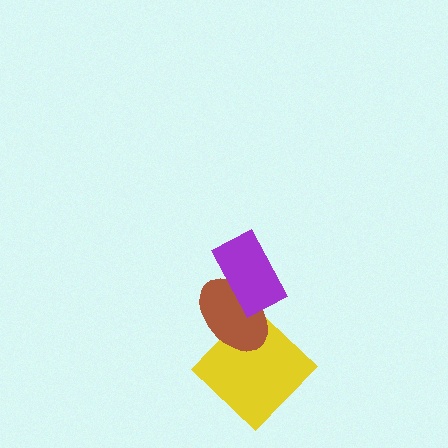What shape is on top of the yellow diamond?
The brown ellipse is on top of the yellow diamond.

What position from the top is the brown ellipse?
The brown ellipse is 2nd from the top.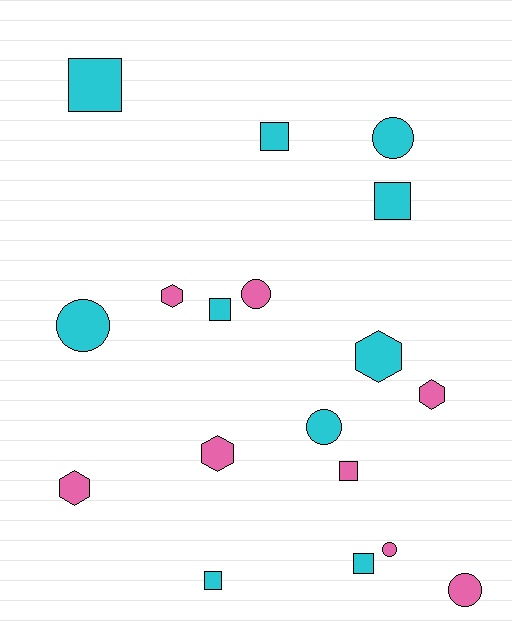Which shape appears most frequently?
Square, with 7 objects.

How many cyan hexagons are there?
There is 1 cyan hexagon.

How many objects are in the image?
There are 18 objects.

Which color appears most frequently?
Cyan, with 10 objects.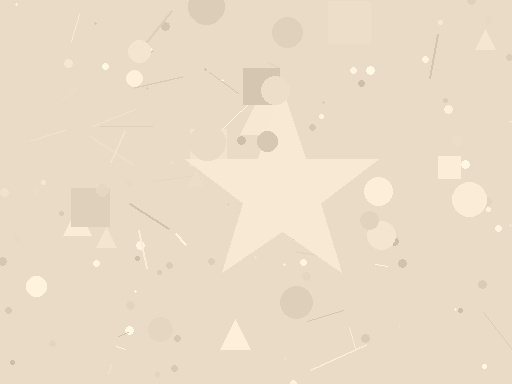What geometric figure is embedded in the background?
A star is embedded in the background.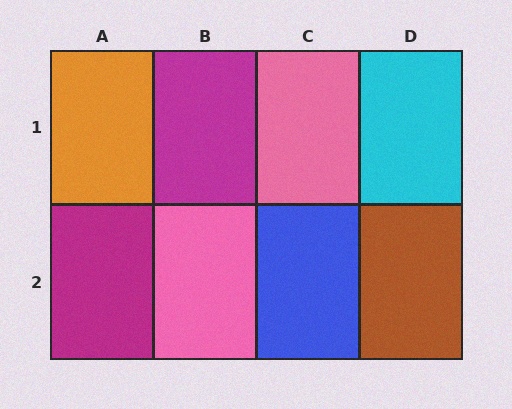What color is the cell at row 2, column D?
Brown.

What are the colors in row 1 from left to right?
Orange, magenta, pink, cyan.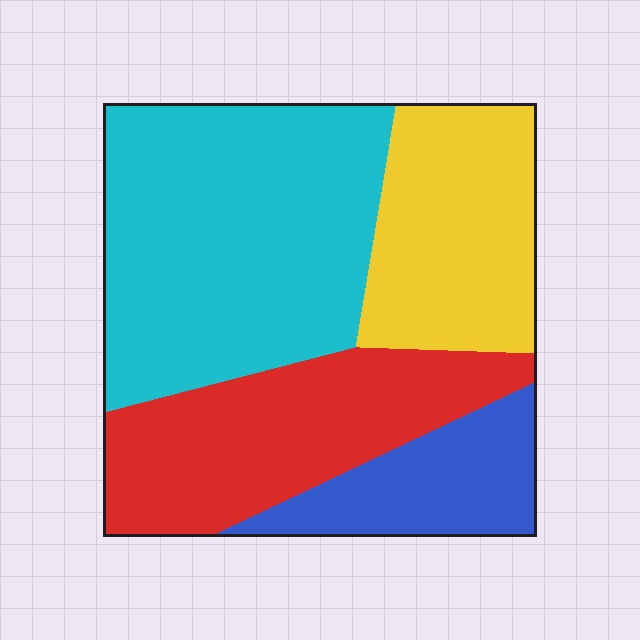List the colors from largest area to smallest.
From largest to smallest: cyan, red, yellow, blue.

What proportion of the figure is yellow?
Yellow takes up about one fifth (1/5) of the figure.